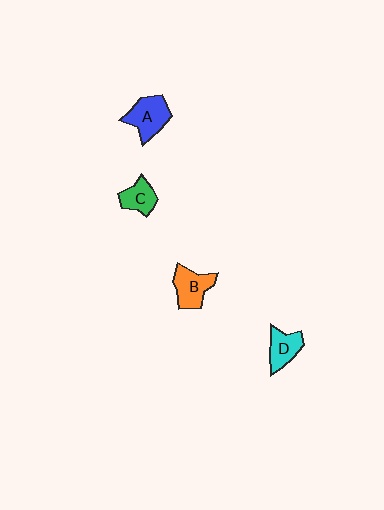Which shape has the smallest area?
Shape C (green).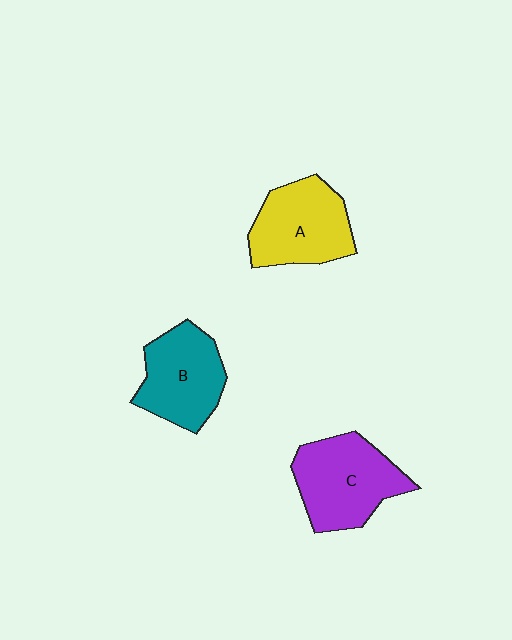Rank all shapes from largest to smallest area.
From largest to smallest: C (purple), A (yellow), B (teal).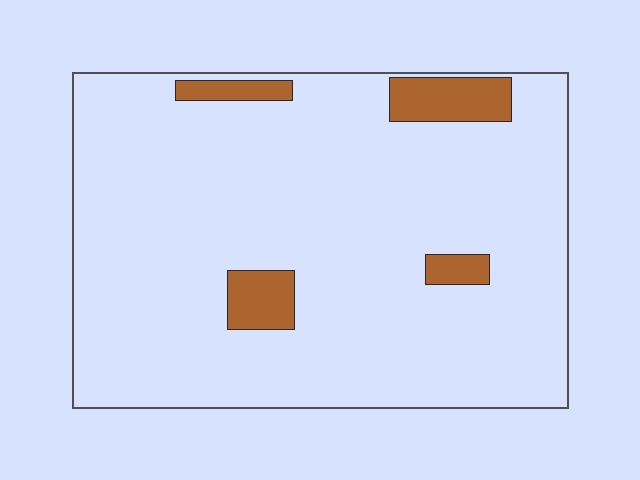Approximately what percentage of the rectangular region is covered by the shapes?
Approximately 10%.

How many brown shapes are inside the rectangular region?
4.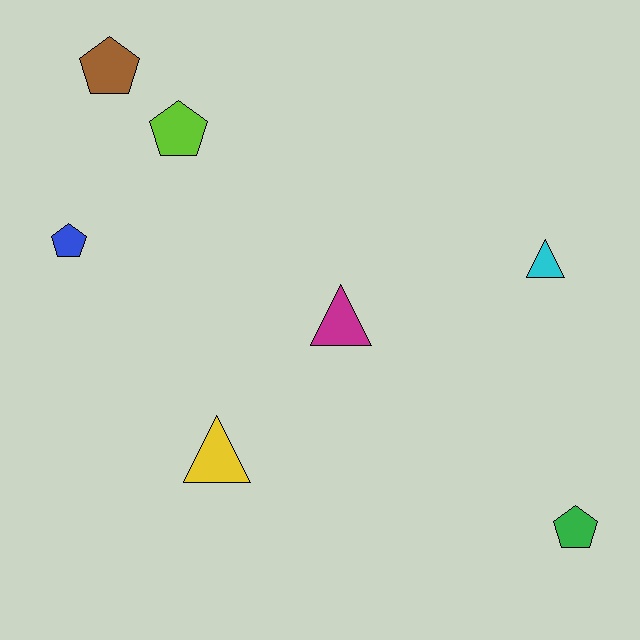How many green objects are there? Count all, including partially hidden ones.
There is 1 green object.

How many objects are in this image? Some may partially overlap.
There are 7 objects.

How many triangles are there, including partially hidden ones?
There are 3 triangles.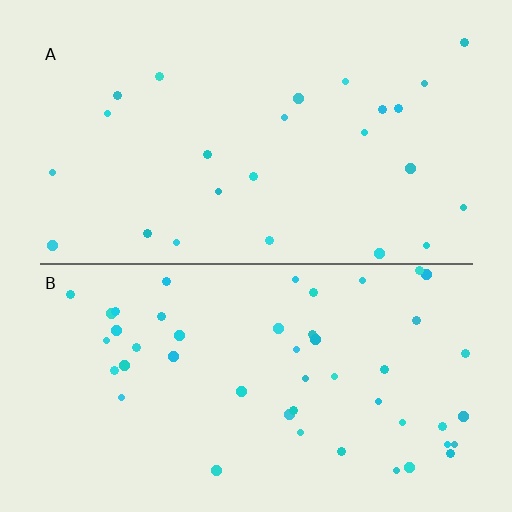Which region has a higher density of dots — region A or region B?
B (the bottom).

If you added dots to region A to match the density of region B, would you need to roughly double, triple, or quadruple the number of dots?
Approximately double.